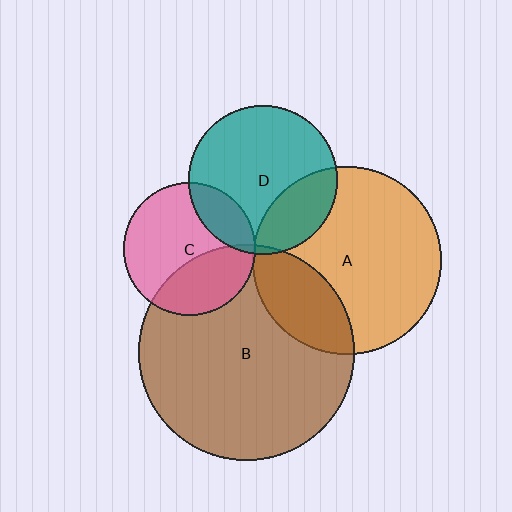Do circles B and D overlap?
Yes.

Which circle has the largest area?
Circle B (brown).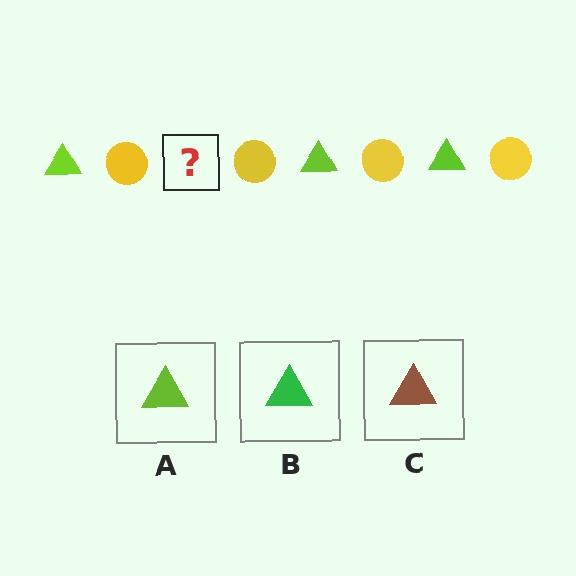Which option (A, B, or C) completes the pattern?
A.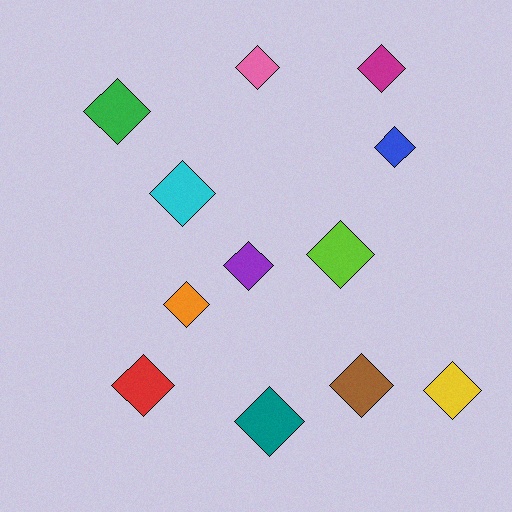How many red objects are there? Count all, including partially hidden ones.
There is 1 red object.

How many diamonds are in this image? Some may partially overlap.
There are 12 diamonds.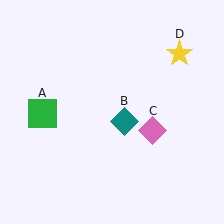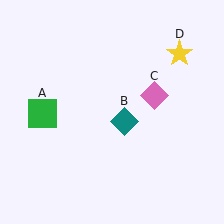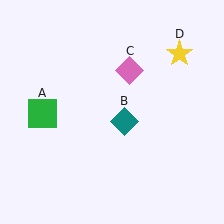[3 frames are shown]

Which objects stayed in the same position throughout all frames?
Green square (object A) and teal diamond (object B) and yellow star (object D) remained stationary.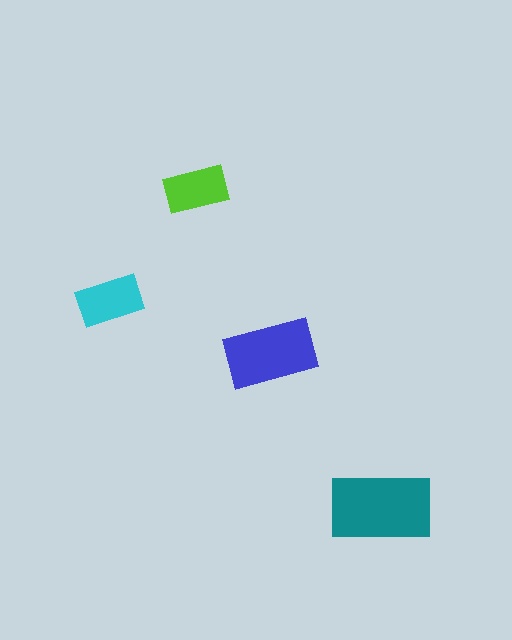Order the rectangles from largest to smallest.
the teal one, the blue one, the cyan one, the lime one.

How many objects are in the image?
There are 4 objects in the image.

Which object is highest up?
The lime rectangle is topmost.